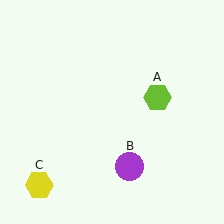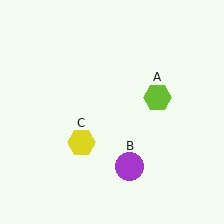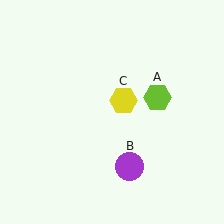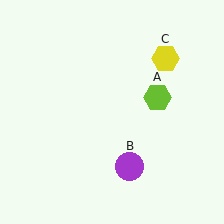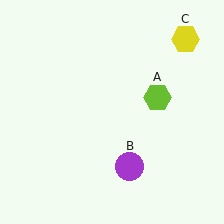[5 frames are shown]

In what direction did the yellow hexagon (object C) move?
The yellow hexagon (object C) moved up and to the right.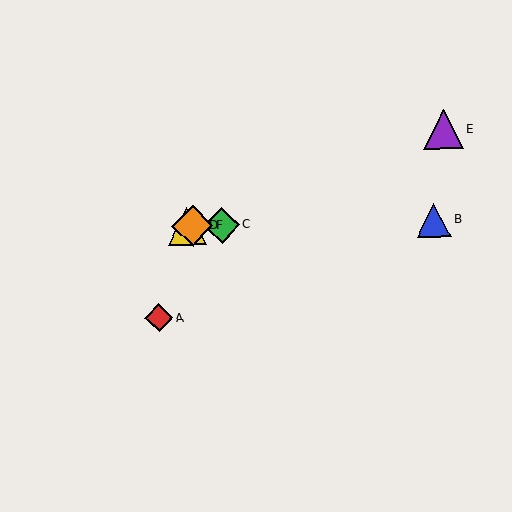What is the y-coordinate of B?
Object B is at y≈220.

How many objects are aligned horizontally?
4 objects (B, C, D, F) are aligned horizontally.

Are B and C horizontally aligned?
Yes, both are at y≈220.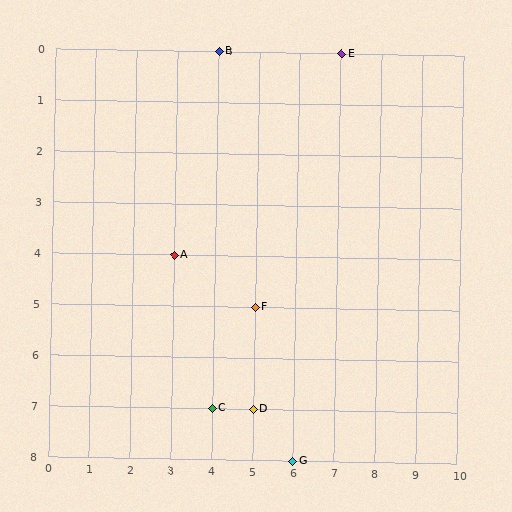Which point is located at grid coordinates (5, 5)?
Point F is at (5, 5).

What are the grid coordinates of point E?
Point E is at grid coordinates (7, 0).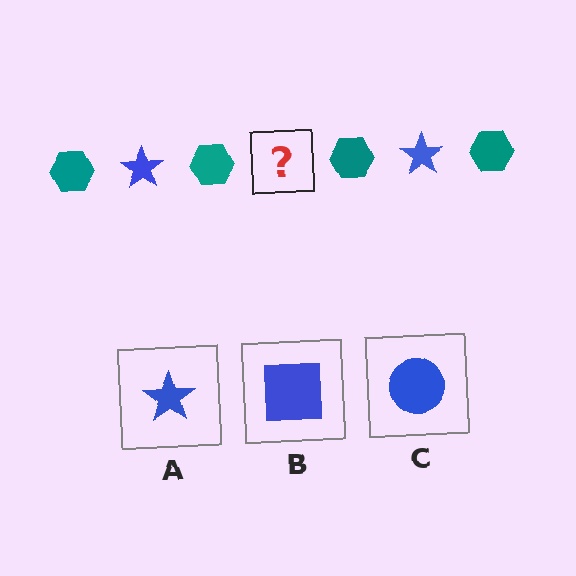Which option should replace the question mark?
Option A.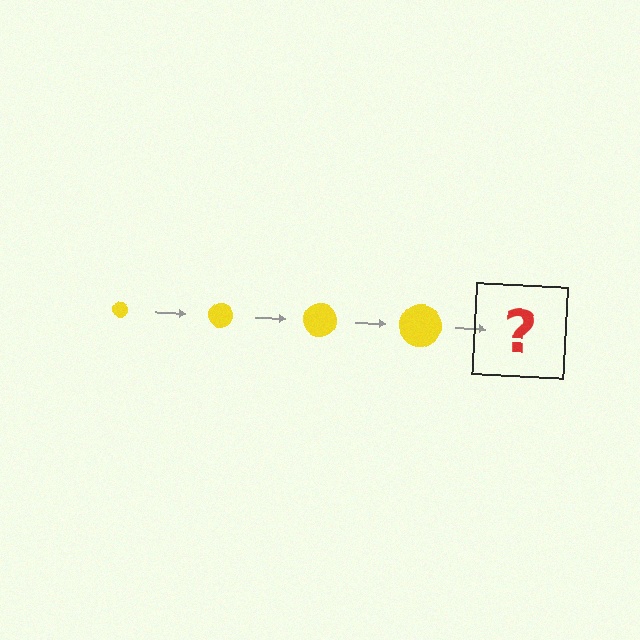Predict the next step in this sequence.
The next step is a yellow circle, larger than the previous one.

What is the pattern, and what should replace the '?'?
The pattern is that the circle gets progressively larger each step. The '?' should be a yellow circle, larger than the previous one.